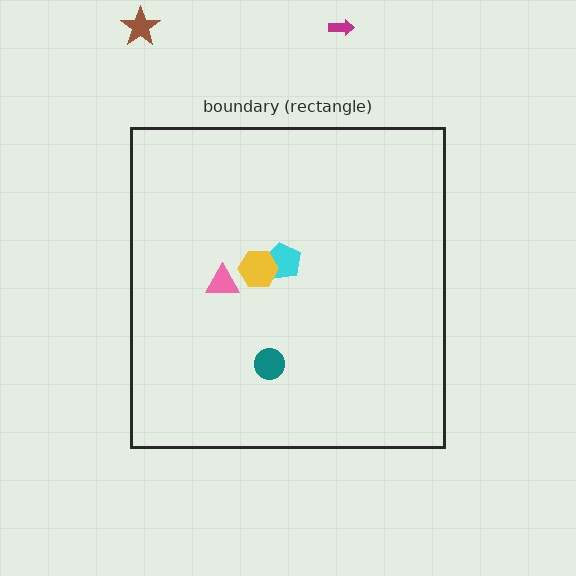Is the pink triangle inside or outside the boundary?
Inside.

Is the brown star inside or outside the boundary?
Outside.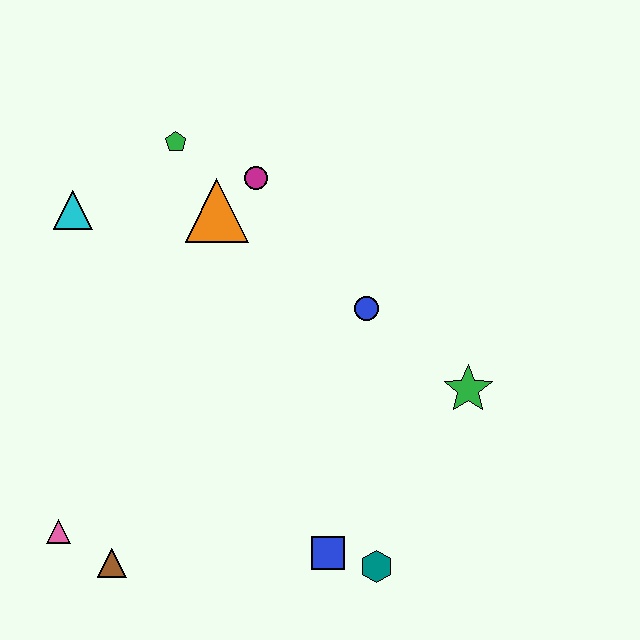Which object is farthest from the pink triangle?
The green star is farthest from the pink triangle.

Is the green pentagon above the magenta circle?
Yes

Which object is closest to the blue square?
The teal hexagon is closest to the blue square.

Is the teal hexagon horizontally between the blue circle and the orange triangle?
No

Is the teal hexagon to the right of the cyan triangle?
Yes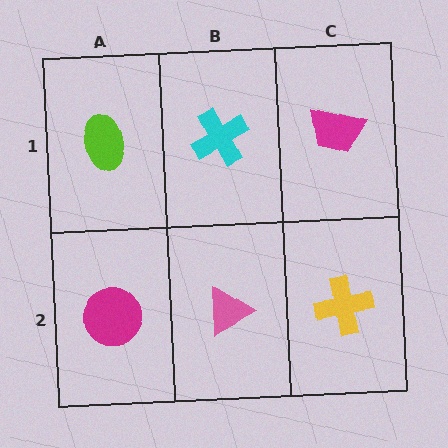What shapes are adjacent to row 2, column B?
A cyan cross (row 1, column B), a magenta circle (row 2, column A), a yellow cross (row 2, column C).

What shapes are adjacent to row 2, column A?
A lime ellipse (row 1, column A), a pink triangle (row 2, column B).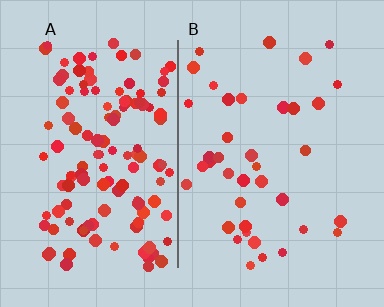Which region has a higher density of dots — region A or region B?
A (the left).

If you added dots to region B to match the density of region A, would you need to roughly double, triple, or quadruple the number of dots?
Approximately triple.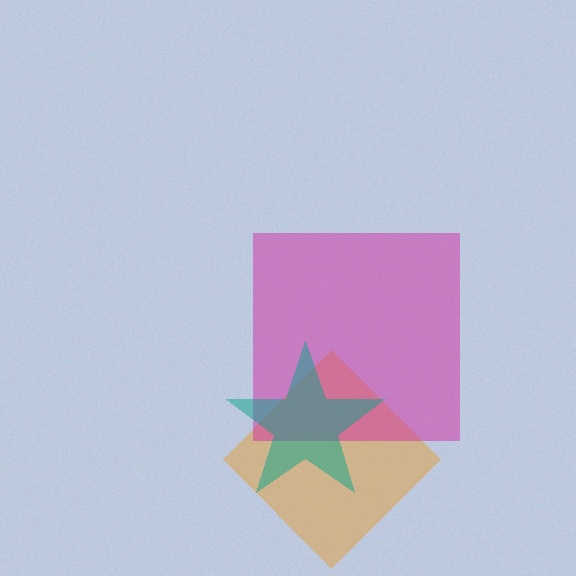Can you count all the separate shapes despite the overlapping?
Yes, there are 3 separate shapes.